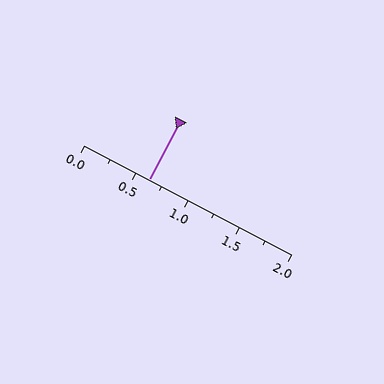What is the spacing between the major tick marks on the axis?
The major ticks are spaced 0.5 apart.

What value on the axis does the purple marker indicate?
The marker indicates approximately 0.62.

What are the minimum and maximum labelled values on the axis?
The axis runs from 0.0 to 2.0.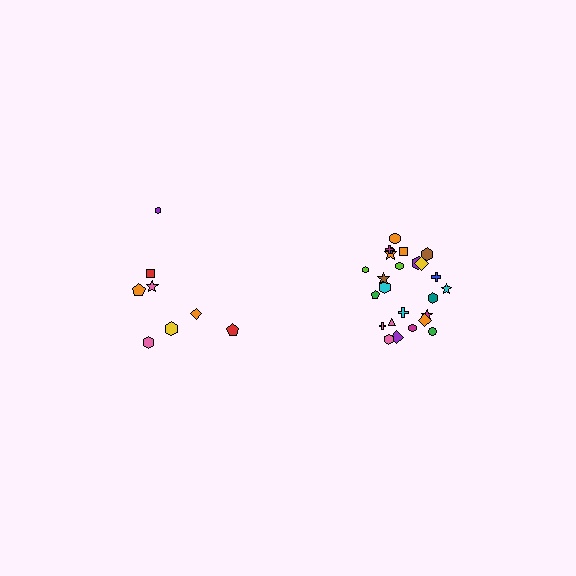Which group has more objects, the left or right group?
The right group.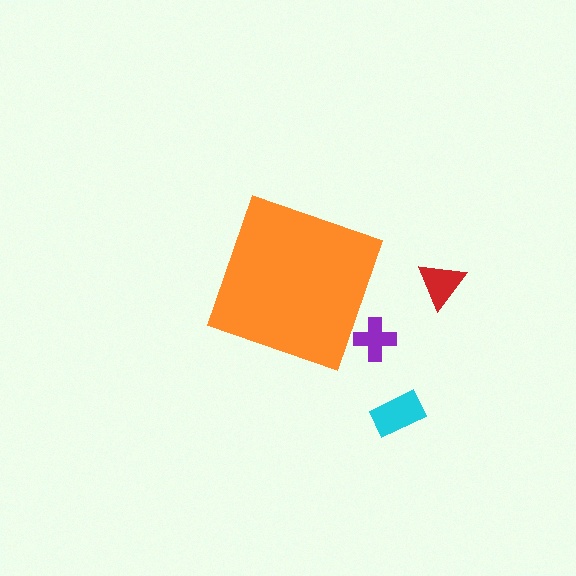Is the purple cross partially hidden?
Yes, the purple cross is partially hidden behind the orange diamond.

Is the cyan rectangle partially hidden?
No, the cyan rectangle is fully visible.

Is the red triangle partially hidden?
No, the red triangle is fully visible.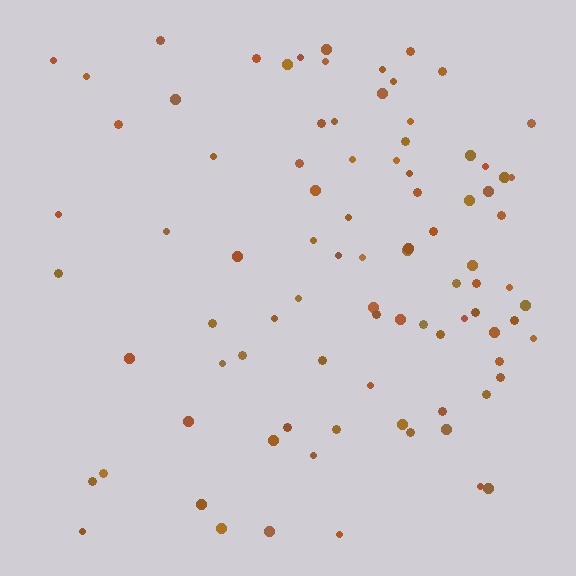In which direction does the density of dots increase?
From left to right, with the right side densest.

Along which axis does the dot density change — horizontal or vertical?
Horizontal.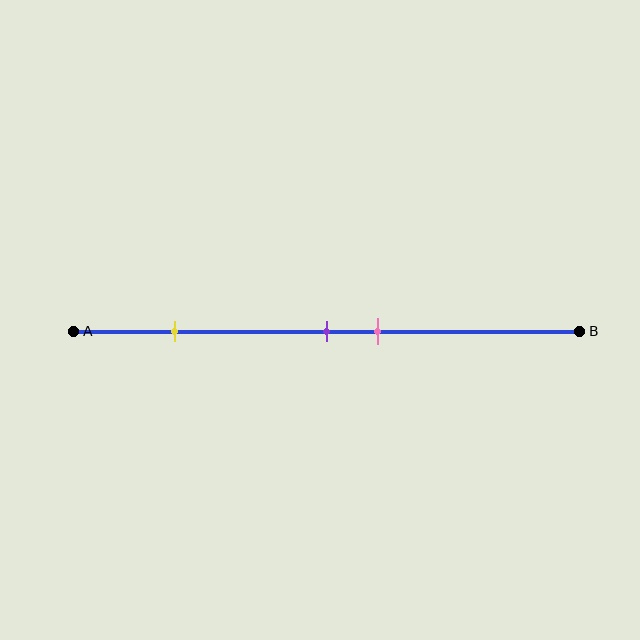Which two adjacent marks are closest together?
The purple and pink marks are the closest adjacent pair.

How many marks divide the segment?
There are 3 marks dividing the segment.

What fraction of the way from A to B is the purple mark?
The purple mark is approximately 50% (0.5) of the way from A to B.